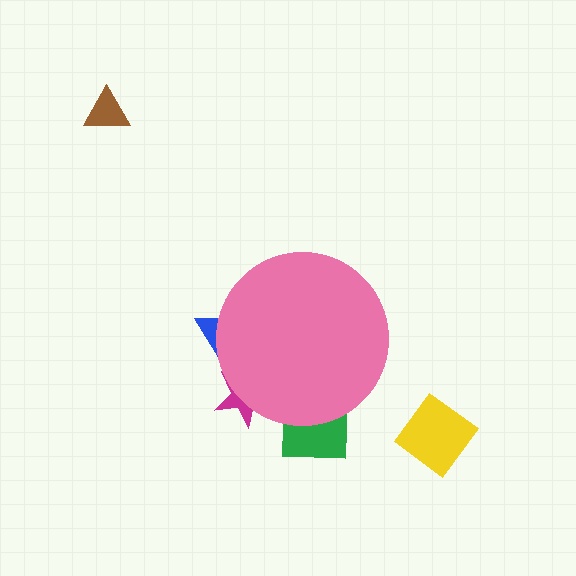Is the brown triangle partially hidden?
No, the brown triangle is fully visible.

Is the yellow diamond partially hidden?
No, the yellow diamond is fully visible.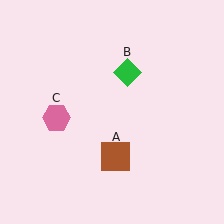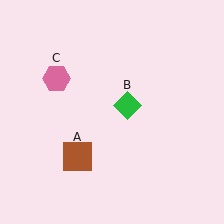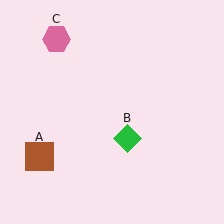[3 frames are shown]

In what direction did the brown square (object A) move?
The brown square (object A) moved left.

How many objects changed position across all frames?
3 objects changed position: brown square (object A), green diamond (object B), pink hexagon (object C).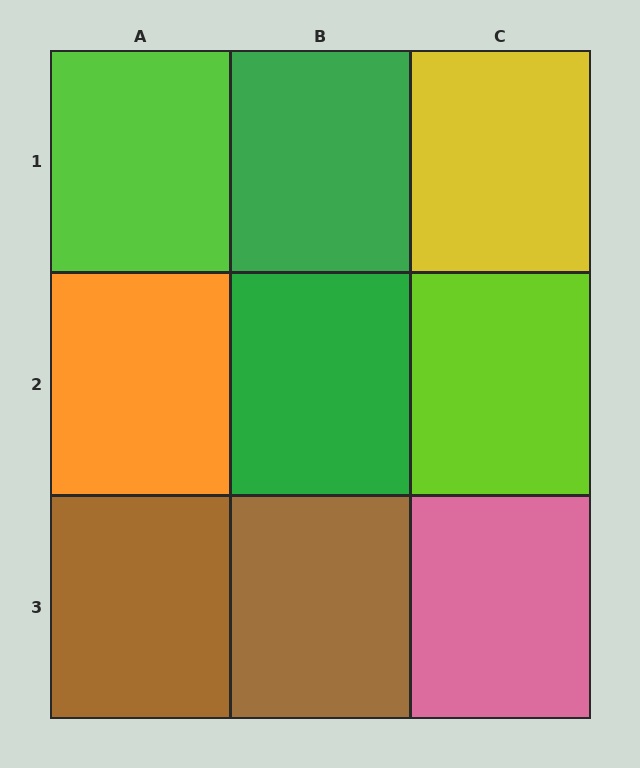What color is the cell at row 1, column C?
Yellow.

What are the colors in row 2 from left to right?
Orange, green, lime.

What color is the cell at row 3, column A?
Brown.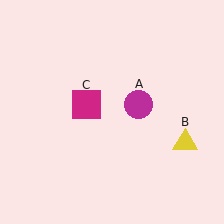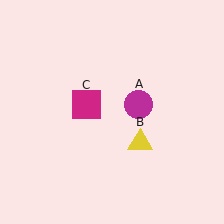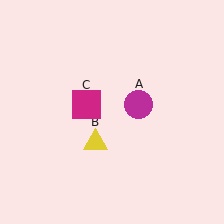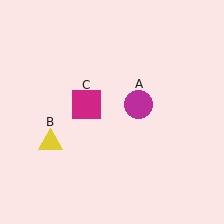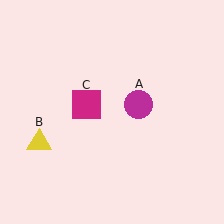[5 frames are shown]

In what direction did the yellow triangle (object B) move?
The yellow triangle (object B) moved left.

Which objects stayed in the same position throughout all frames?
Magenta circle (object A) and magenta square (object C) remained stationary.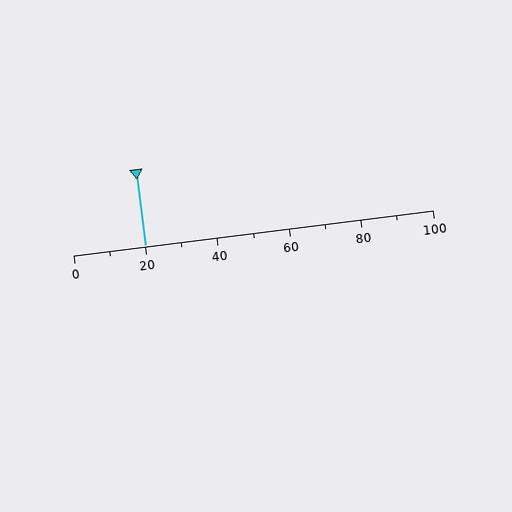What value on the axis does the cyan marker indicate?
The marker indicates approximately 20.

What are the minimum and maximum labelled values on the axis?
The axis runs from 0 to 100.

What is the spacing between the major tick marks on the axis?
The major ticks are spaced 20 apart.